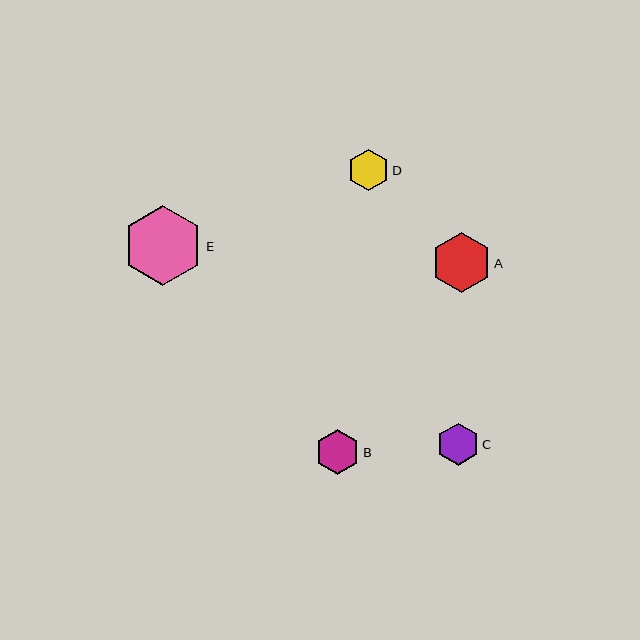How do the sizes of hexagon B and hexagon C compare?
Hexagon B and hexagon C are approximately the same size.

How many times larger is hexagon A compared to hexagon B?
Hexagon A is approximately 1.3 times the size of hexagon B.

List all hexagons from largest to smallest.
From largest to smallest: E, A, B, C, D.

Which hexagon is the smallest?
Hexagon D is the smallest with a size of approximately 41 pixels.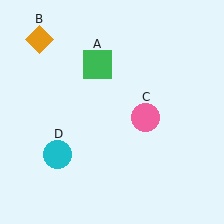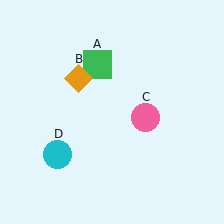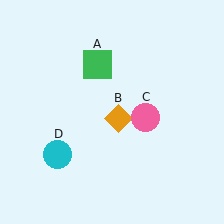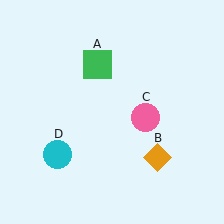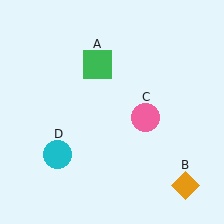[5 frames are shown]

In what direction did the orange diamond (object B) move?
The orange diamond (object B) moved down and to the right.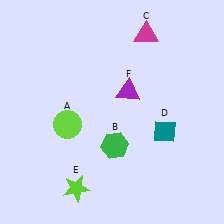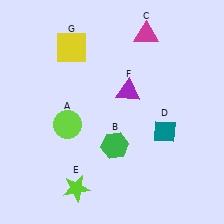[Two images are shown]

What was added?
A yellow square (G) was added in Image 2.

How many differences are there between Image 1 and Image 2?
There is 1 difference between the two images.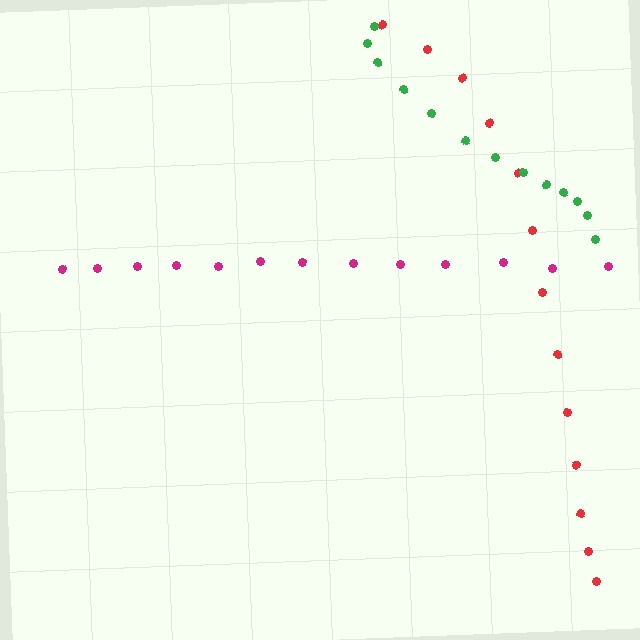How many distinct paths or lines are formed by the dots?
There are 3 distinct paths.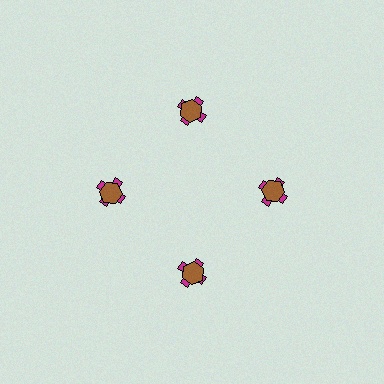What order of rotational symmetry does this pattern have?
This pattern has 4-fold rotational symmetry.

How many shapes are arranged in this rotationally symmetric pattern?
There are 8 shapes, arranged in 4 groups of 2.